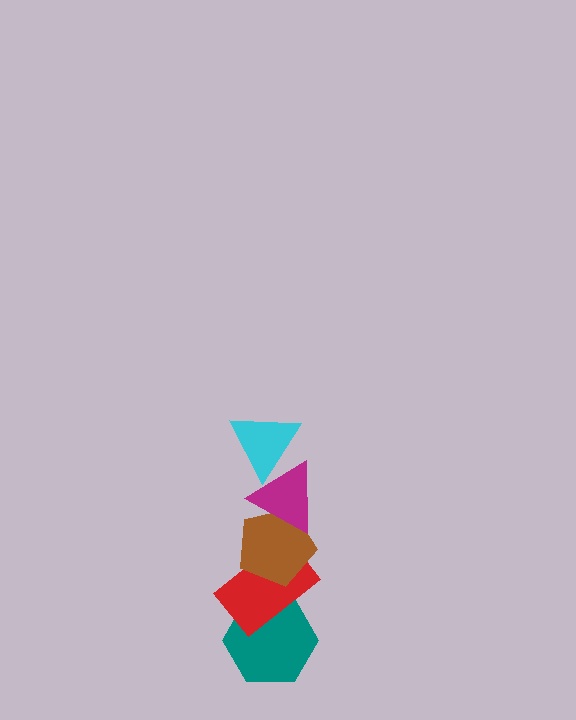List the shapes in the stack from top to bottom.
From top to bottom: the cyan triangle, the magenta triangle, the brown pentagon, the red rectangle, the teal hexagon.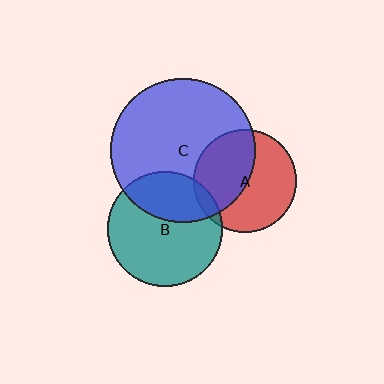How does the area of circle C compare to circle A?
Approximately 2.0 times.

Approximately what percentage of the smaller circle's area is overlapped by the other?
Approximately 45%.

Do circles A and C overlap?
Yes.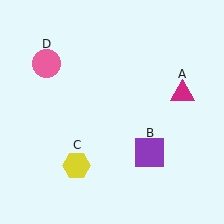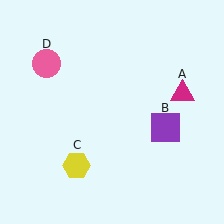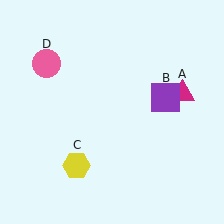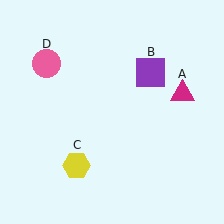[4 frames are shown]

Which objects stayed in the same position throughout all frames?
Magenta triangle (object A) and yellow hexagon (object C) and pink circle (object D) remained stationary.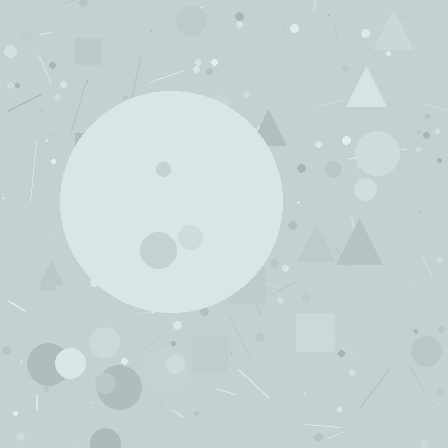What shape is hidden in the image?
A circle is hidden in the image.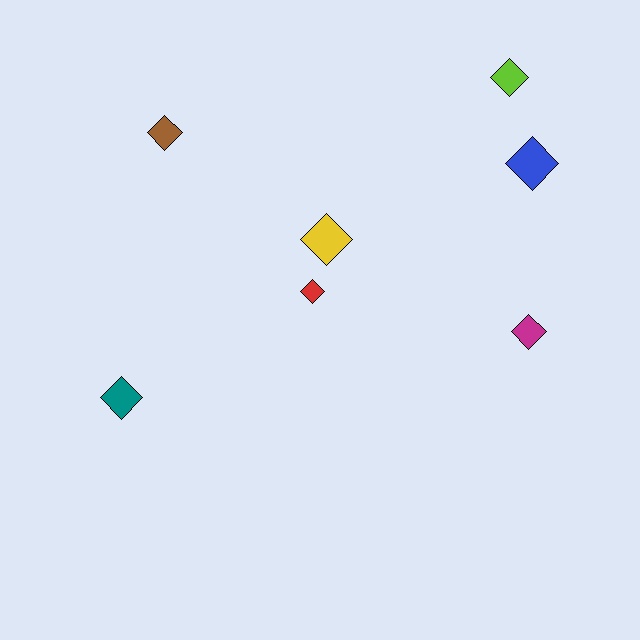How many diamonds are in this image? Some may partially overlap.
There are 7 diamonds.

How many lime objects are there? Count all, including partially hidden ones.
There is 1 lime object.